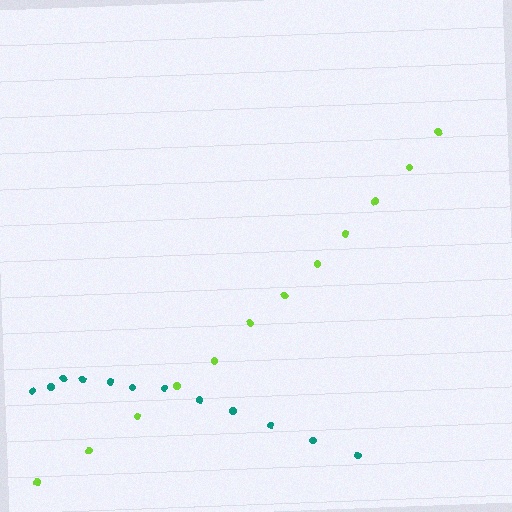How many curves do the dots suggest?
There are 2 distinct paths.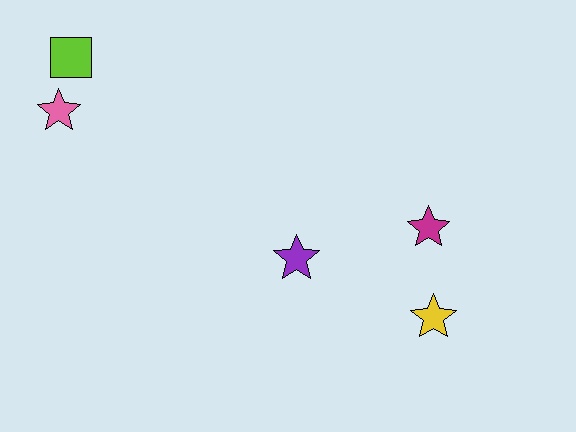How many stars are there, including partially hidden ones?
There are 4 stars.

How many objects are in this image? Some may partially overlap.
There are 5 objects.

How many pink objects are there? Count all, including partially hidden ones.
There is 1 pink object.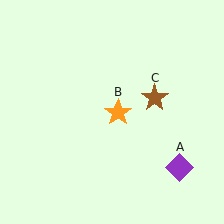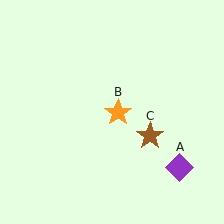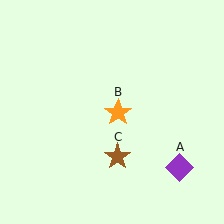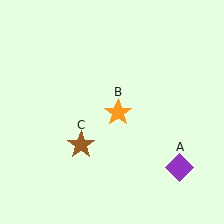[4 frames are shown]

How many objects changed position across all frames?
1 object changed position: brown star (object C).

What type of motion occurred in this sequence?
The brown star (object C) rotated clockwise around the center of the scene.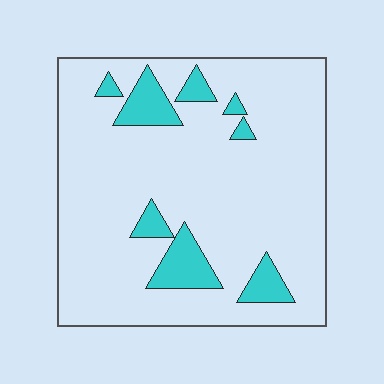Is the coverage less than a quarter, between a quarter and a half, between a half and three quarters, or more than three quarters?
Less than a quarter.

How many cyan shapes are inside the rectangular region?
8.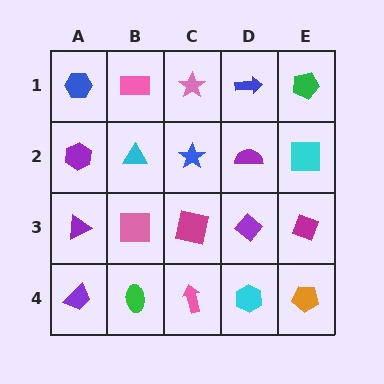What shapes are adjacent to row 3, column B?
A cyan triangle (row 2, column B), a green ellipse (row 4, column B), a purple triangle (row 3, column A), a magenta square (row 3, column C).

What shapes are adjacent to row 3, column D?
A purple semicircle (row 2, column D), a cyan hexagon (row 4, column D), a magenta square (row 3, column C), a magenta diamond (row 3, column E).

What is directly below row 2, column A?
A purple triangle.